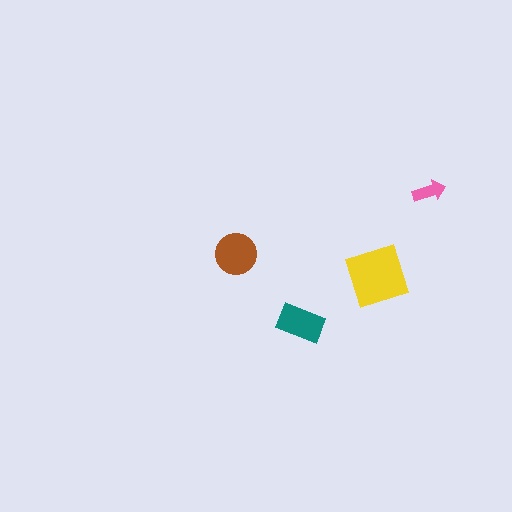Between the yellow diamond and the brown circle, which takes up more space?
The yellow diamond.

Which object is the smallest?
The pink arrow.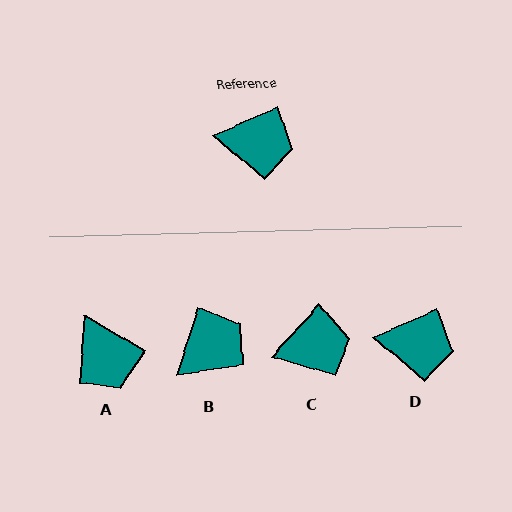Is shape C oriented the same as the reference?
No, it is off by about 23 degrees.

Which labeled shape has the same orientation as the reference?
D.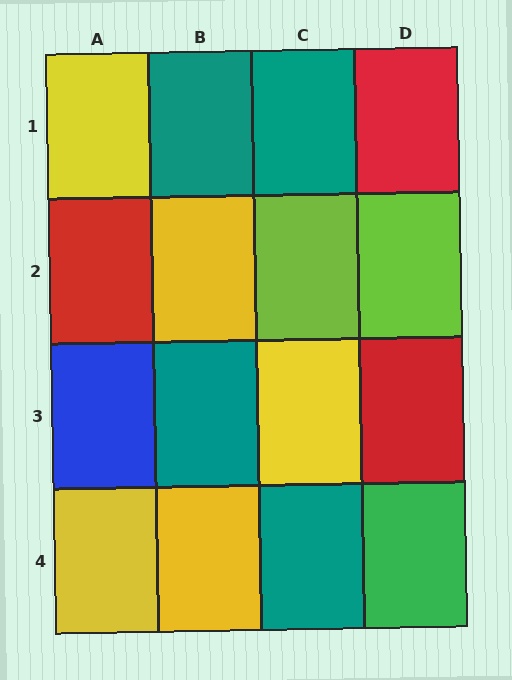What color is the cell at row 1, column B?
Teal.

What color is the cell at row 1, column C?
Teal.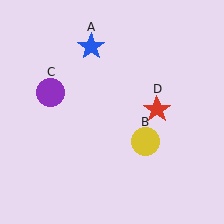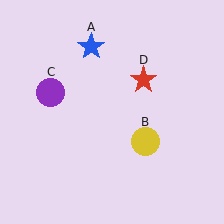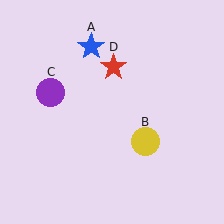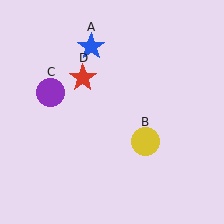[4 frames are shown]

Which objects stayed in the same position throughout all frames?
Blue star (object A) and yellow circle (object B) and purple circle (object C) remained stationary.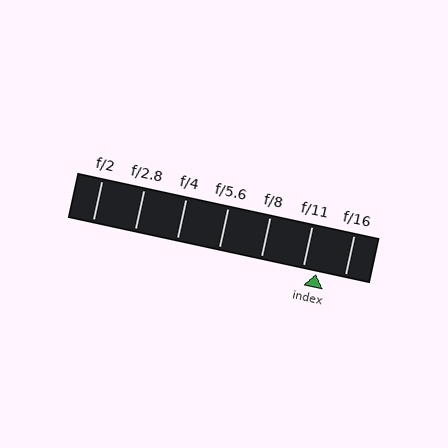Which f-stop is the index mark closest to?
The index mark is closest to f/11.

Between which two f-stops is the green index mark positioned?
The index mark is between f/11 and f/16.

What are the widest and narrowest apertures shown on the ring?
The widest aperture shown is f/2 and the narrowest is f/16.